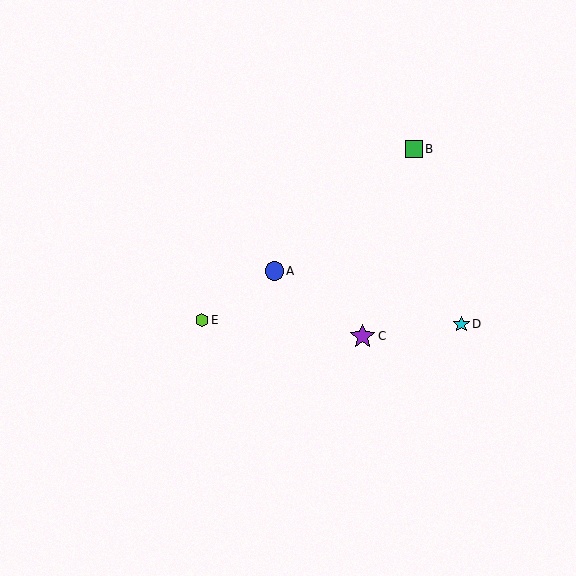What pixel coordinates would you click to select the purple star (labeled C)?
Click at (362, 336) to select the purple star C.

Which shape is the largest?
The purple star (labeled C) is the largest.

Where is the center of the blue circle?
The center of the blue circle is at (274, 271).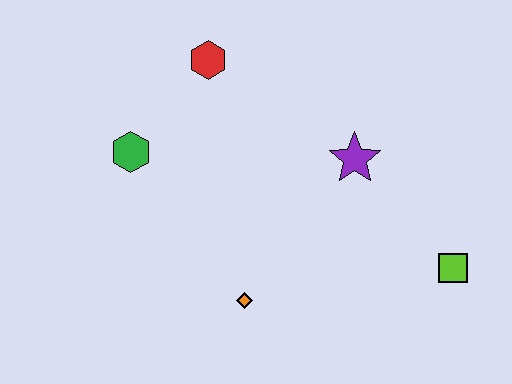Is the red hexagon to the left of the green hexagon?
No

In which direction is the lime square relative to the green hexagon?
The lime square is to the right of the green hexagon.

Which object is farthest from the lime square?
The green hexagon is farthest from the lime square.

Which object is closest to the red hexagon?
The green hexagon is closest to the red hexagon.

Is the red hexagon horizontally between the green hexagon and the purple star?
Yes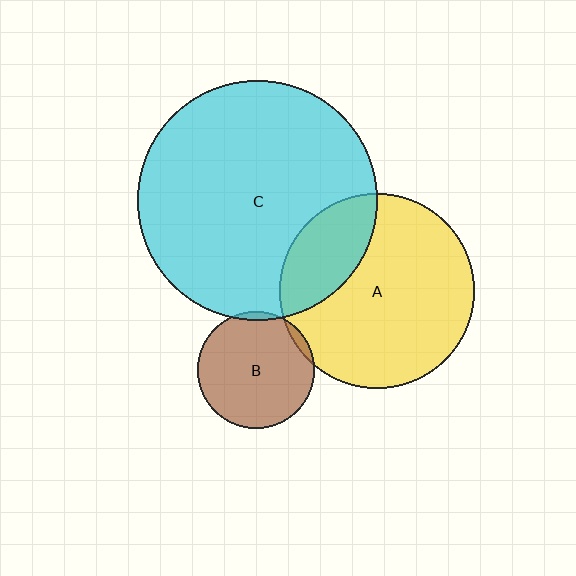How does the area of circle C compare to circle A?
Approximately 1.5 times.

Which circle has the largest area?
Circle C (cyan).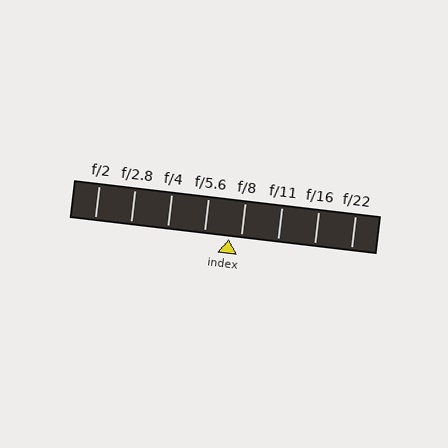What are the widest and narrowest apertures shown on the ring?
The widest aperture shown is f/2 and the narrowest is f/22.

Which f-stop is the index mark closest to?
The index mark is closest to f/8.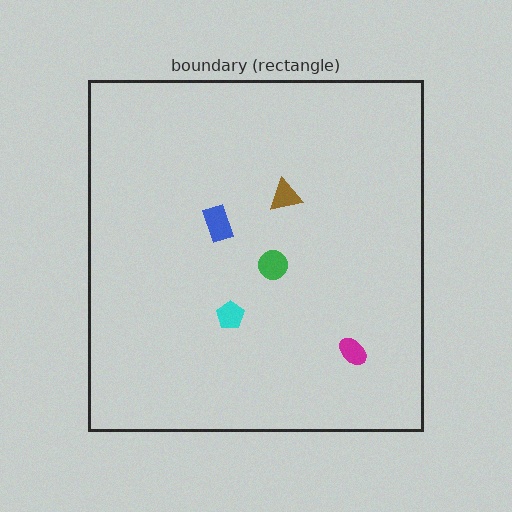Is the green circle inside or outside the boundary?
Inside.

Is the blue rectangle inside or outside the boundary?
Inside.